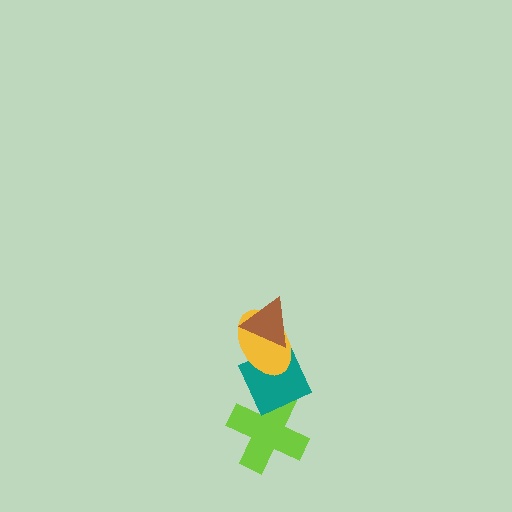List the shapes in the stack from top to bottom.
From top to bottom: the brown triangle, the yellow ellipse, the teal diamond, the lime cross.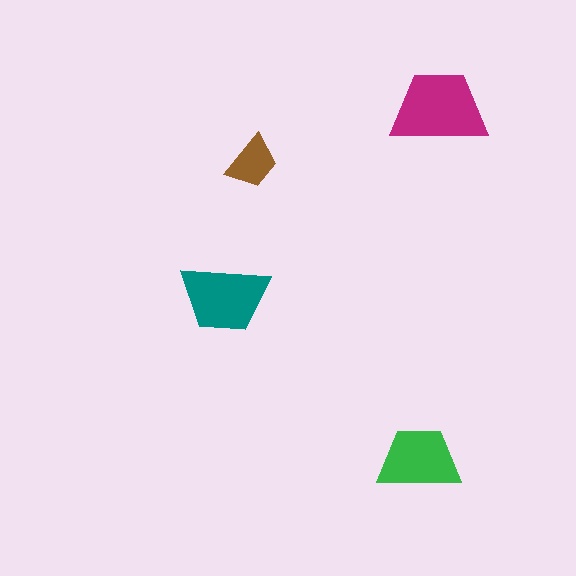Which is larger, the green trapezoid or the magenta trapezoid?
The magenta one.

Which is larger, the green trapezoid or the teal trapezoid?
The teal one.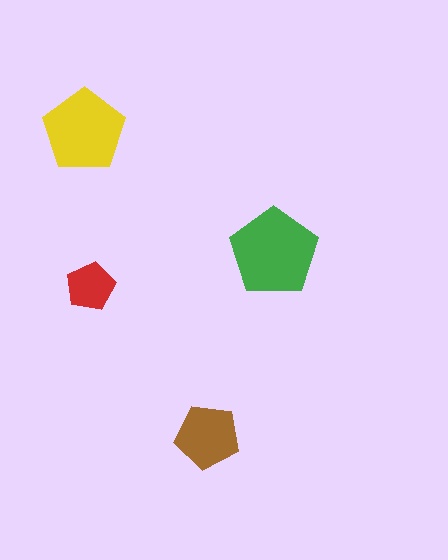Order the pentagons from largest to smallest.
the green one, the yellow one, the brown one, the red one.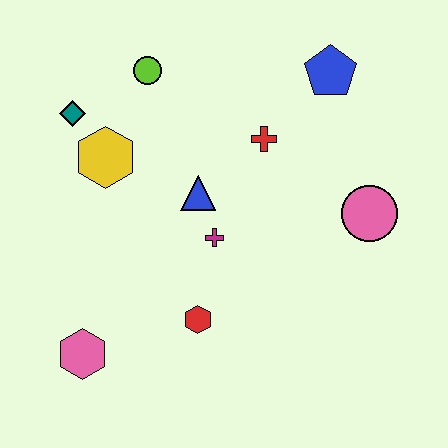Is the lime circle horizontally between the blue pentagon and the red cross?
No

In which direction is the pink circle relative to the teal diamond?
The pink circle is to the right of the teal diamond.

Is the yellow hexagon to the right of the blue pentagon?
No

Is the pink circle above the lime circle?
No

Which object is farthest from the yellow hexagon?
The pink circle is farthest from the yellow hexagon.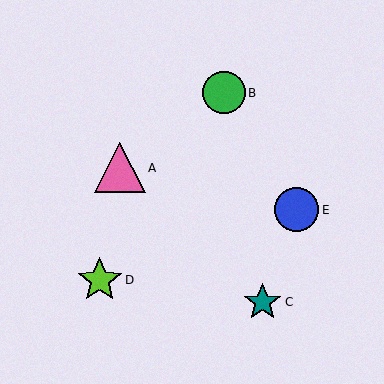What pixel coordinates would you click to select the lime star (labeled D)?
Click at (100, 280) to select the lime star D.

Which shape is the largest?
The pink triangle (labeled A) is the largest.